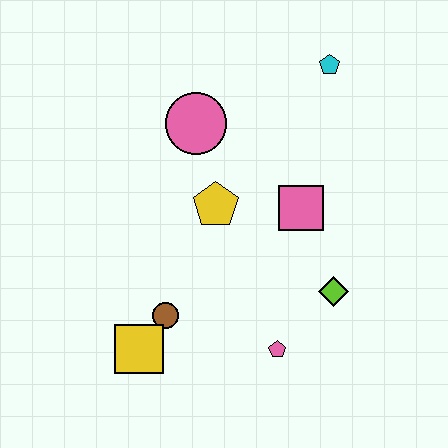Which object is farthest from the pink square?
The yellow square is farthest from the pink square.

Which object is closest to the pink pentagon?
The lime diamond is closest to the pink pentagon.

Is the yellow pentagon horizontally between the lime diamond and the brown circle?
Yes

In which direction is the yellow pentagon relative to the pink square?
The yellow pentagon is to the left of the pink square.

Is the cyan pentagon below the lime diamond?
No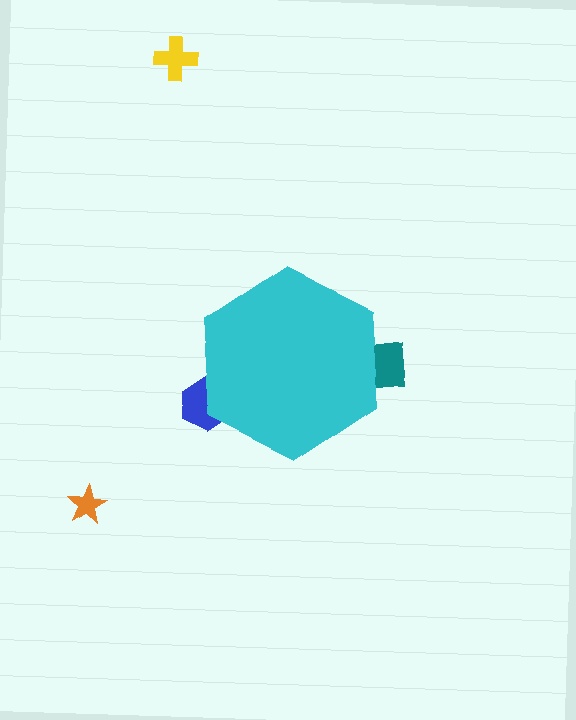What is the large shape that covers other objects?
A cyan hexagon.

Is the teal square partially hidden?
Yes, the teal square is partially hidden behind the cyan hexagon.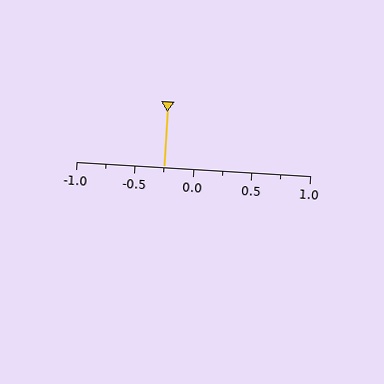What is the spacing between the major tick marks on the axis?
The major ticks are spaced 0.5 apart.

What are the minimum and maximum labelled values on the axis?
The axis runs from -1.0 to 1.0.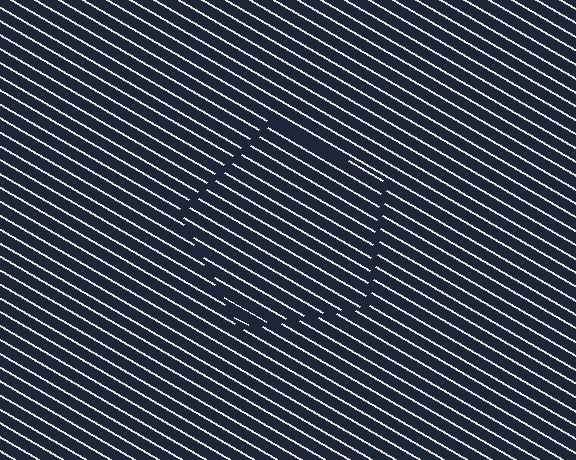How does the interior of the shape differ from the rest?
The interior of the shape contains the same grating, shifted by half a period — the contour is defined by the phase discontinuity where line-ends from the inner and outer gratings abut.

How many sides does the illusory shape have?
5 sides — the line-ends trace a pentagon.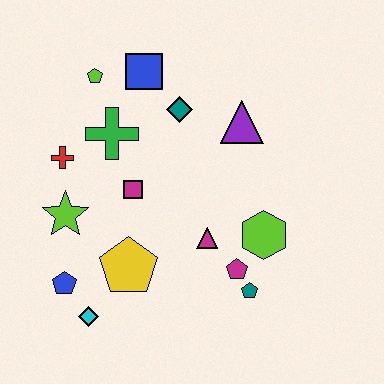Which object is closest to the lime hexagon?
The magenta pentagon is closest to the lime hexagon.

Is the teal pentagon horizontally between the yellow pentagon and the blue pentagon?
No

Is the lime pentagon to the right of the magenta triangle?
No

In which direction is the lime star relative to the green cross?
The lime star is below the green cross.